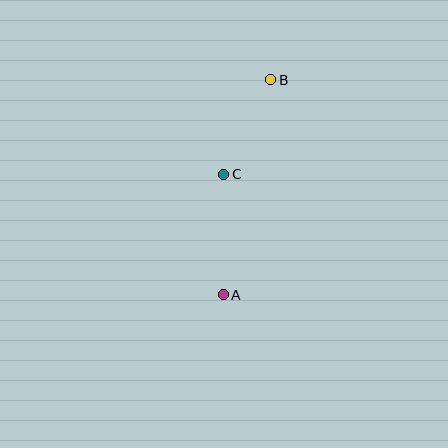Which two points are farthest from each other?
Points A and B are farthest from each other.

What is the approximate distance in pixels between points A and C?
The distance between A and C is approximately 121 pixels.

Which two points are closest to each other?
Points B and C are closest to each other.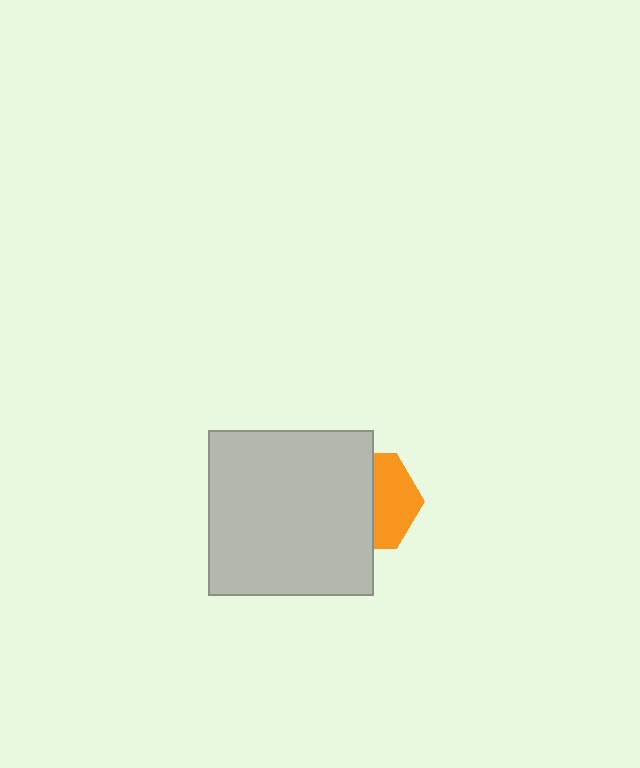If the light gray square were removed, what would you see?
You would see the complete orange hexagon.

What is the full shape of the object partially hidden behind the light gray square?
The partially hidden object is an orange hexagon.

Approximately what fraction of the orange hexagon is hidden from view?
Roughly 55% of the orange hexagon is hidden behind the light gray square.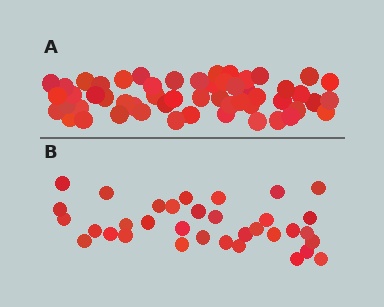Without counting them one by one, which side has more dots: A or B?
Region A (the top region) has more dots.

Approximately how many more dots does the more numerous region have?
Region A has approximately 20 more dots than region B.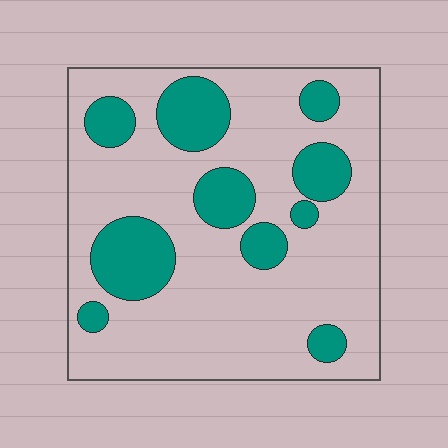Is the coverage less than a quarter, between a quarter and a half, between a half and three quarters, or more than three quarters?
Less than a quarter.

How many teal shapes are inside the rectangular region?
10.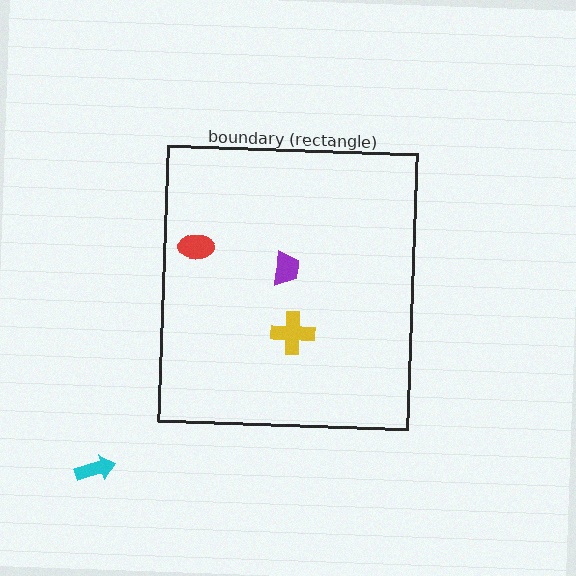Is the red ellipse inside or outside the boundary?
Inside.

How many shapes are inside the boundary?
3 inside, 1 outside.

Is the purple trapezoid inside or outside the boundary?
Inside.